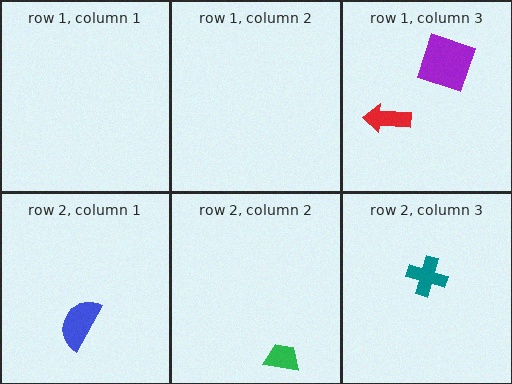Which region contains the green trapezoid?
The row 2, column 2 region.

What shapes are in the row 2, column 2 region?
The green trapezoid.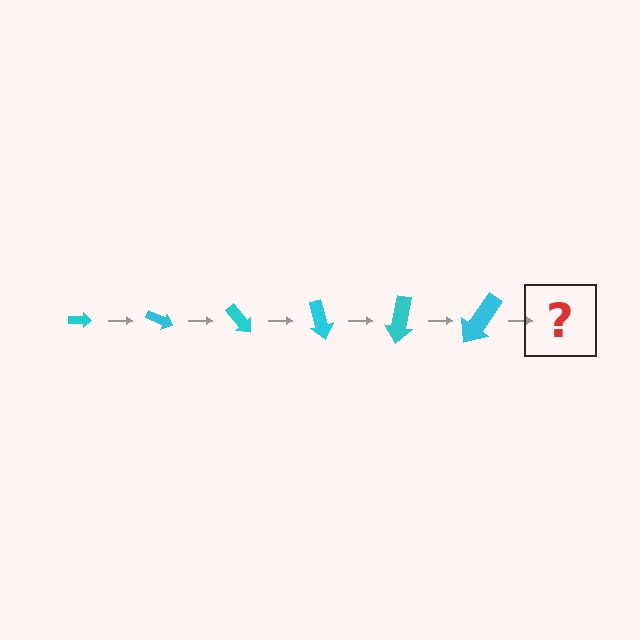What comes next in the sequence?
The next element should be an arrow, larger than the previous one and rotated 150 degrees from the start.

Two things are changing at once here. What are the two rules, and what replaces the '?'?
The two rules are that the arrow grows larger each step and it rotates 25 degrees each step. The '?' should be an arrow, larger than the previous one and rotated 150 degrees from the start.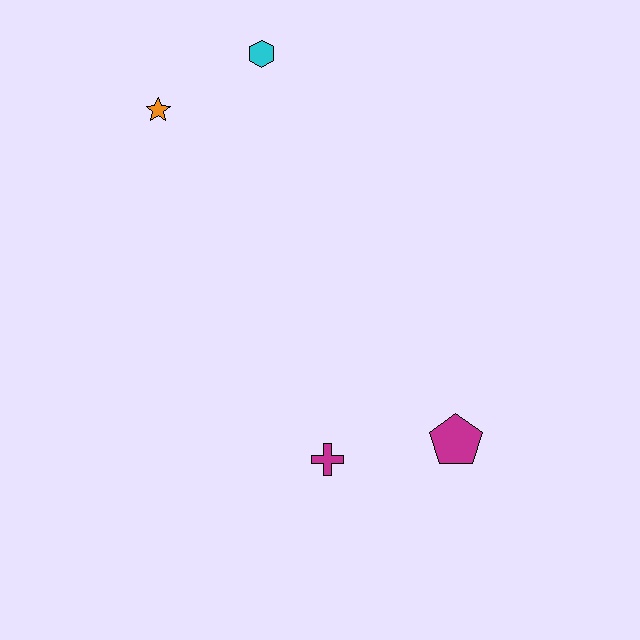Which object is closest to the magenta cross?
The magenta pentagon is closest to the magenta cross.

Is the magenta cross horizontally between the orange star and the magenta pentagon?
Yes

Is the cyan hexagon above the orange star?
Yes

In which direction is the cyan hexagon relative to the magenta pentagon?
The cyan hexagon is above the magenta pentagon.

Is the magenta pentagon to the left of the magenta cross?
No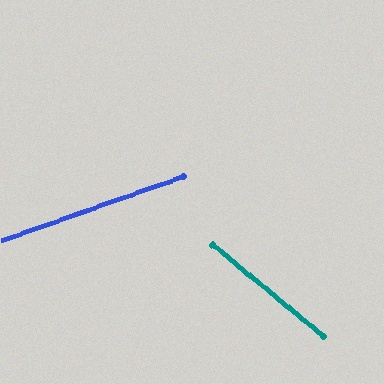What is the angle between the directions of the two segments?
Approximately 59 degrees.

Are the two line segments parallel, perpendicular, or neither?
Neither parallel nor perpendicular — they differ by about 59°.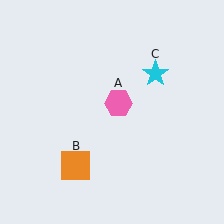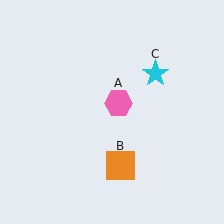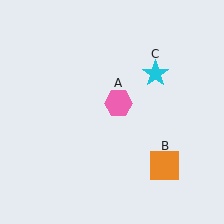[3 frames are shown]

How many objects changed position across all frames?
1 object changed position: orange square (object B).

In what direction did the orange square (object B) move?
The orange square (object B) moved right.